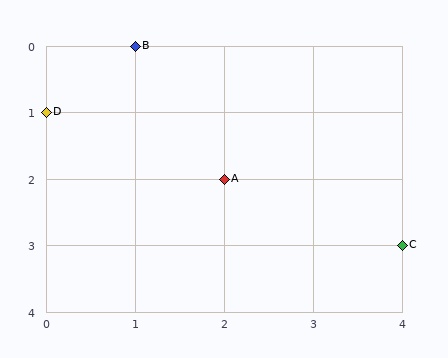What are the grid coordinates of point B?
Point B is at grid coordinates (1, 0).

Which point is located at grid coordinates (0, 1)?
Point D is at (0, 1).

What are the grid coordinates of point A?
Point A is at grid coordinates (2, 2).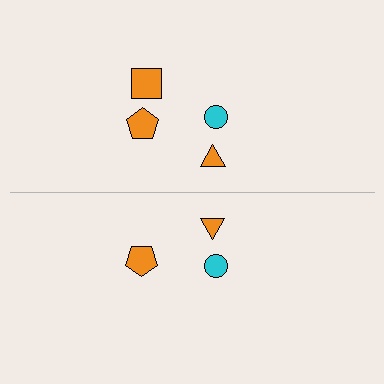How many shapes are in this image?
There are 7 shapes in this image.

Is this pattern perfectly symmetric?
No, the pattern is not perfectly symmetric. A orange square is missing from the bottom side.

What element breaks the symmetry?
A orange square is missing from the bottom side.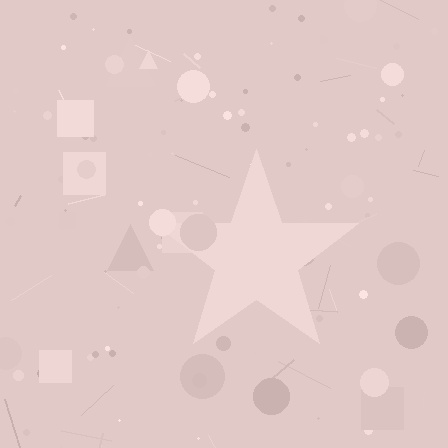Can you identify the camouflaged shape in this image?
The camouflaged shape is a star.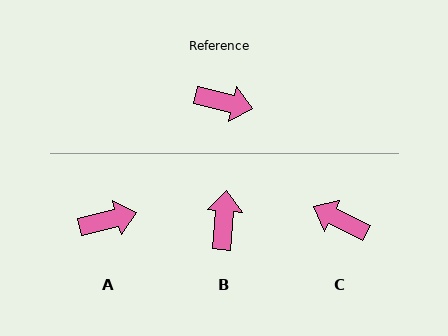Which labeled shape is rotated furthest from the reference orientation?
C, about 167 degrees away.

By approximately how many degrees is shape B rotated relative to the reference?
Approximately 98 degrees counter-clockwise.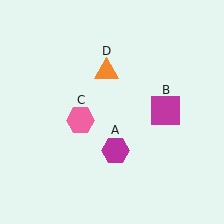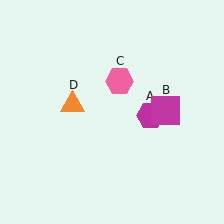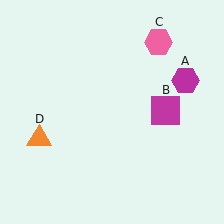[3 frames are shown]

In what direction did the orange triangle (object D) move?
The orange triangle (object D) moved down and to the left.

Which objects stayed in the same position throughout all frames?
Magenta square (object B) remained stationary.